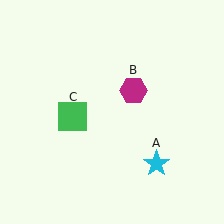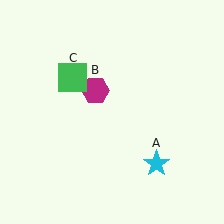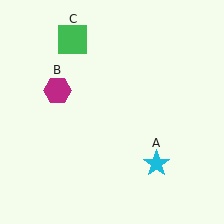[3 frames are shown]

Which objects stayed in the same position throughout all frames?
Cyan star (object A) remained stationary.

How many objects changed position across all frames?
2 objects changed position: magenta hexagon (object B), green square (object C).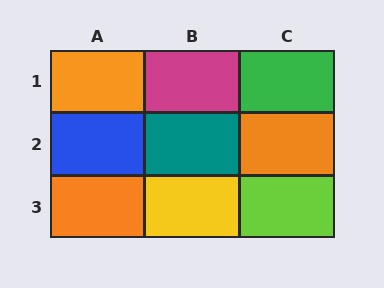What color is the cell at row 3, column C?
Lime.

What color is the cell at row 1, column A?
Orange.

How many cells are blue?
1 cell is blue.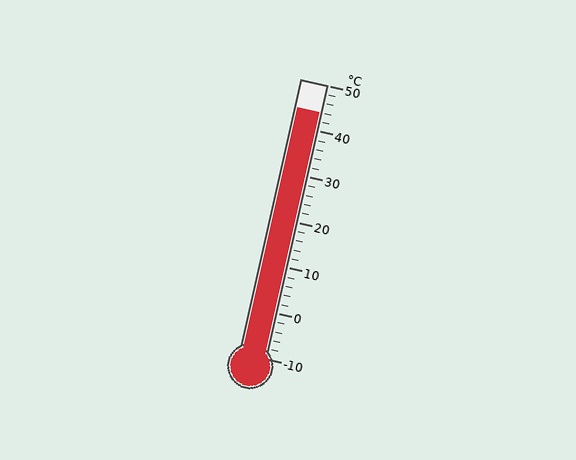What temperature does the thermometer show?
The thermometer shows approximately 44°C.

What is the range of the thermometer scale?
The thermometer scale ranges from -10°C to 50°C.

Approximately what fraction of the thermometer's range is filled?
The thermometer is filled to approximately 90% of its range.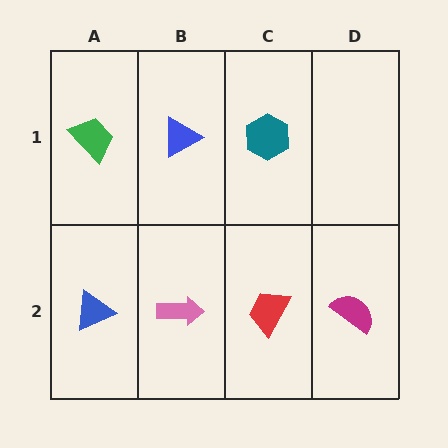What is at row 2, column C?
A red trapezoid.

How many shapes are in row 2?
4 shapes.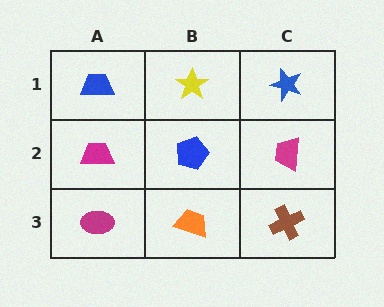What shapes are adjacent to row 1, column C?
A magenta trapezoid (row 2, column C), a yellow star (row 1, column B).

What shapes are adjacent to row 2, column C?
A blue star (row 1, column C), a brown cross (row 3, column C), a blue pentagon (row 2, column B).